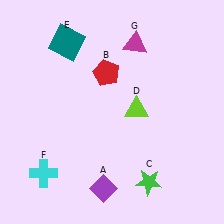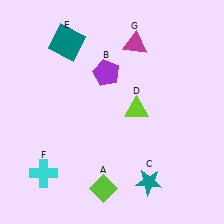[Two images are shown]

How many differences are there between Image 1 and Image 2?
There are 3 differences between the two images.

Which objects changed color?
A changed from purple to lime. B changed from red to purple. C changed from green to teal.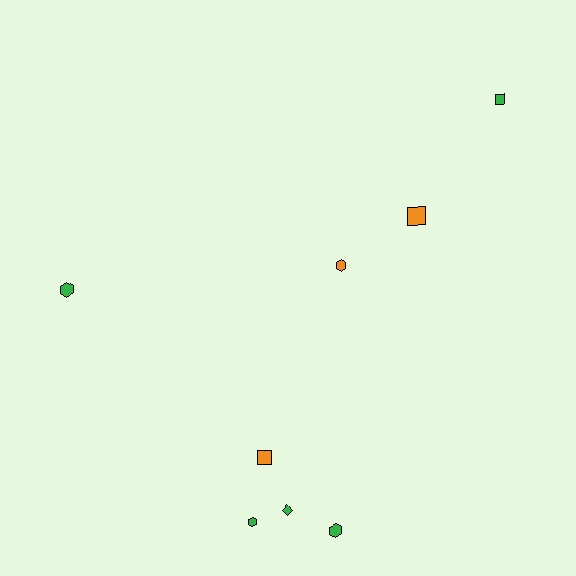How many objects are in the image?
There are 8 objects.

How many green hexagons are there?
There are 3 green hexagons.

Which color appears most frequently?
Green, with 5 objects.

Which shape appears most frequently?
Hexagon, with 4 objects.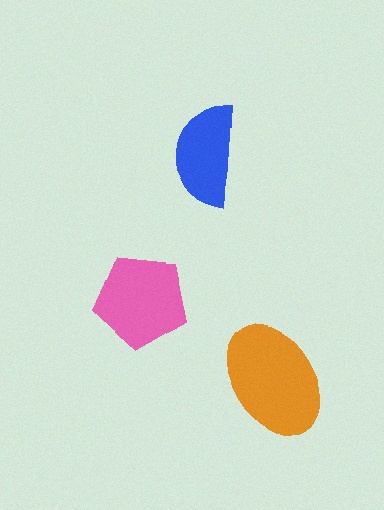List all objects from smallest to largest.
The blue semicircle, the pink pentagon, the orange ellipse.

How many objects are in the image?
There are 3 objects in the image.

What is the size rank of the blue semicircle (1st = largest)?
3rd.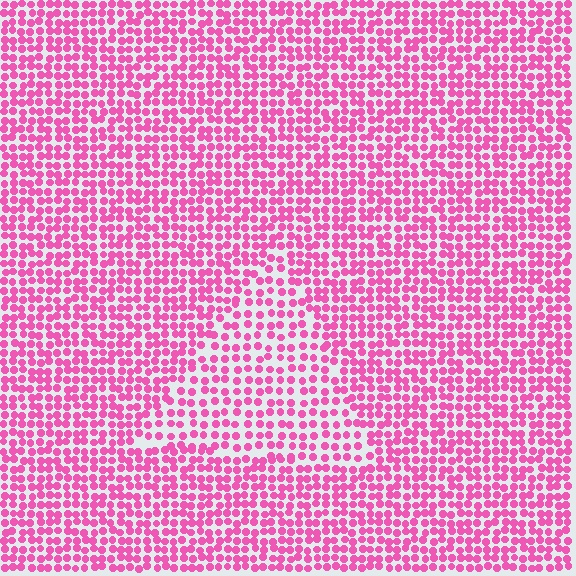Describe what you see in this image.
The image contains small pink elements arranged at two different densities. A triangle-shaped region is visible where the elements are less densely packed than the surrounding area.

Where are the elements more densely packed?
The elements are more densely packed outside the triangle boundary.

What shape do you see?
I see a triangle.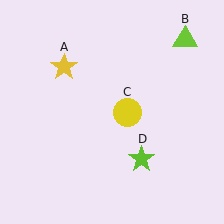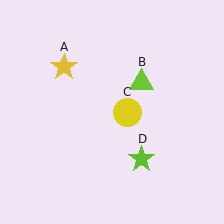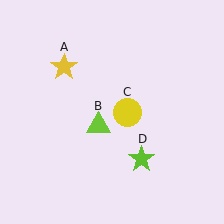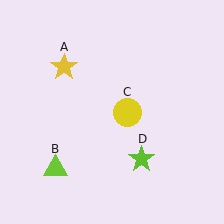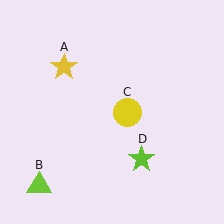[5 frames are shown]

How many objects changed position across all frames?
1 object changed position: lime triangle (object B).